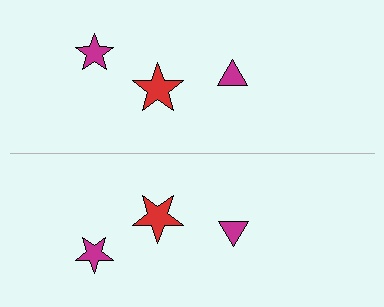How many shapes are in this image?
There are 6 shapes in this image.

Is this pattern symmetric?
Yes, this pattern has bilateral (reflection) symmetry.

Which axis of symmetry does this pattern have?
The pattern has a horizontal axis of symmetry running through the center of the image.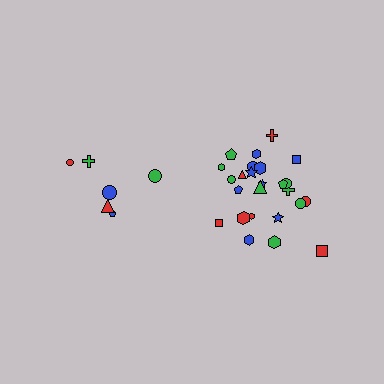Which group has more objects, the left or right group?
The right group.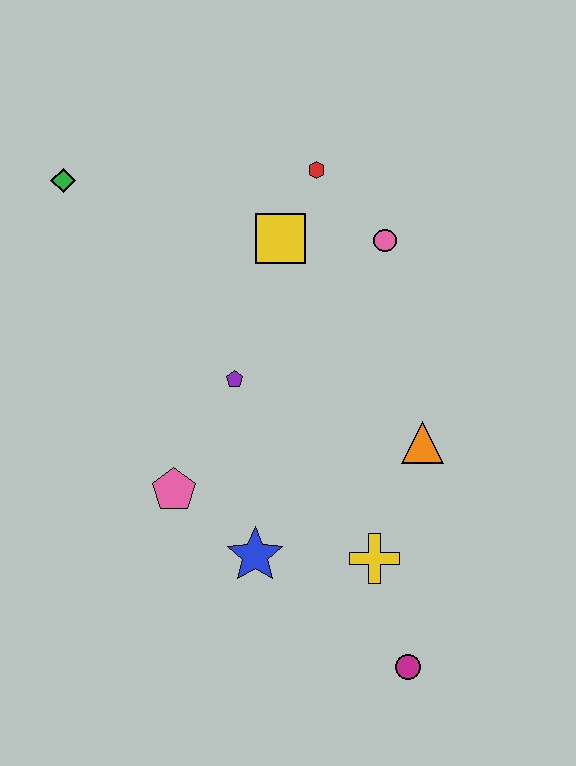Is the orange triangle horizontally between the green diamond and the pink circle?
No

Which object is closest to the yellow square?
The red hexagon is closest to the yellow square.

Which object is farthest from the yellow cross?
The green diamond is farthest from the yellow cross.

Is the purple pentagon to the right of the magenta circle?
No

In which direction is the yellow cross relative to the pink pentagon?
The yellow cross is to the right of the pink pentagon.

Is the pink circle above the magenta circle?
Yes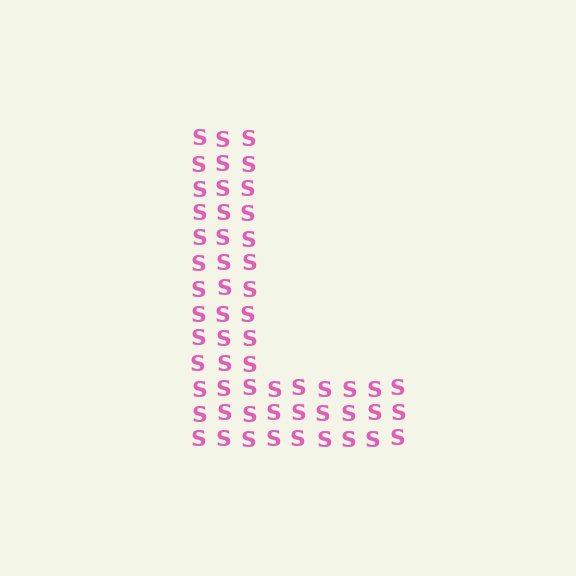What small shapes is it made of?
It is made of small letter S's.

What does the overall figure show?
The overall figure shows the letter L.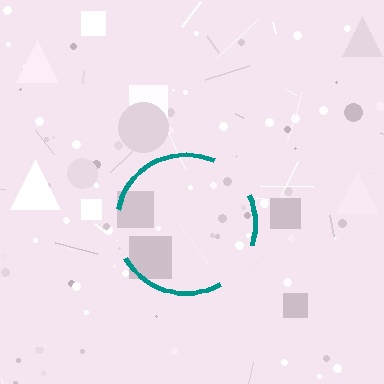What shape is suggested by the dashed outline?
The dashed outline suggests a circle.